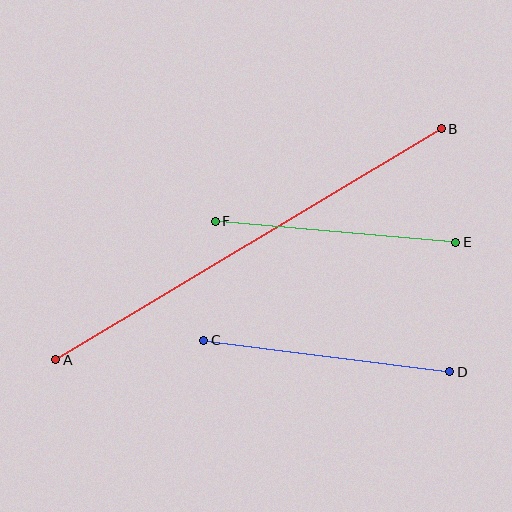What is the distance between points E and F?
The distance is approximately 241 pixels.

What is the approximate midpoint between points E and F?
The midpoint is at approximately (336, 232) pixels.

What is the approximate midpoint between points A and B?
The midpoint is at approximately (248, 244) pixels.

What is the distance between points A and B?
The distance is approximately 449 pixels.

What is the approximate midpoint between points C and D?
The midpoint is at approximately (327, 356) pixels.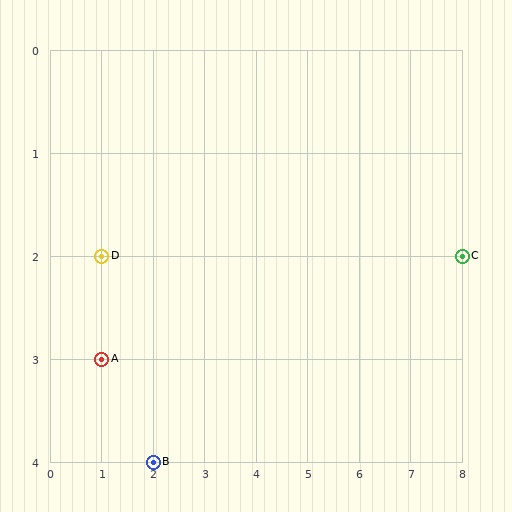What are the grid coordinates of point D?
Point D is at grid coordinates (1, 2).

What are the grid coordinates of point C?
Point C is at grid coordinates (8, 2).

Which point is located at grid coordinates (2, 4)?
Point B is at (2, 4).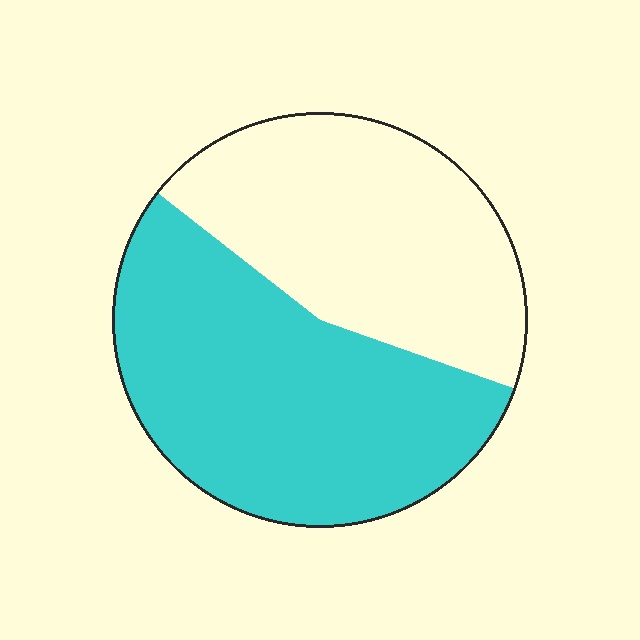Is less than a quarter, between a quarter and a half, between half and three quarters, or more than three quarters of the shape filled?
Between half and three quarters.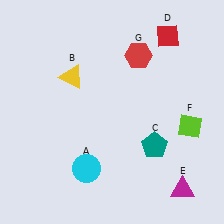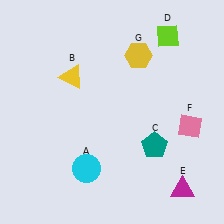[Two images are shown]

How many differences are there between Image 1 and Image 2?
There are 3 differences between the two images.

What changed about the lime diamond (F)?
In Image 1, F is lime. In Image 2, it changed to pink.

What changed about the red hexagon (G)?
In Image 1, G is red. In Image 2, it changed to yellow.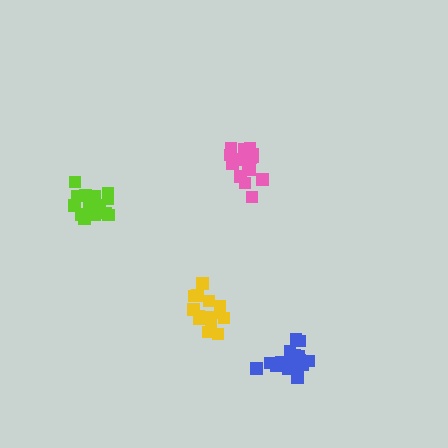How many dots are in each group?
Group 1: 17 dots, Group 2: 15 dots, Group 3: 16 dots, Group 4: 16 dots (64 total).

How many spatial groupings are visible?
There are 4 spatial groupings.